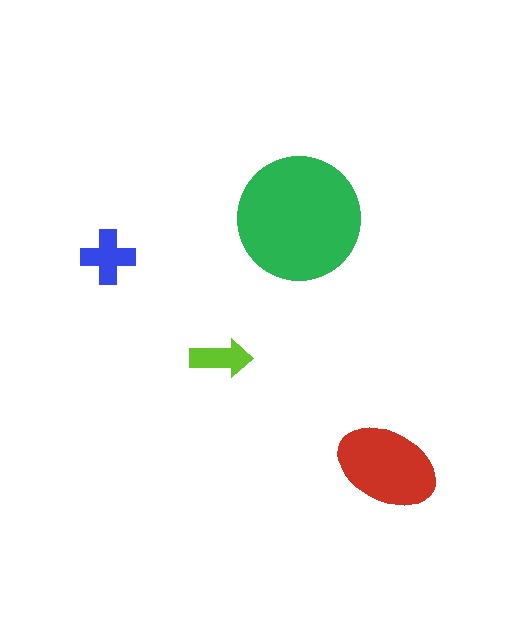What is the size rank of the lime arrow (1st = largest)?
4th.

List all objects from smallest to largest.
The lime arrow, the blue cross, the red ellipse, the green circle.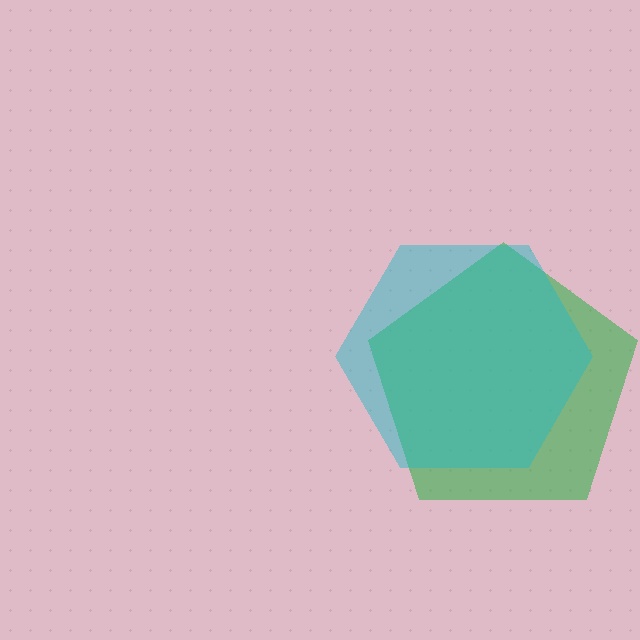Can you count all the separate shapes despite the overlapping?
Yes, there are 2 separate shapes.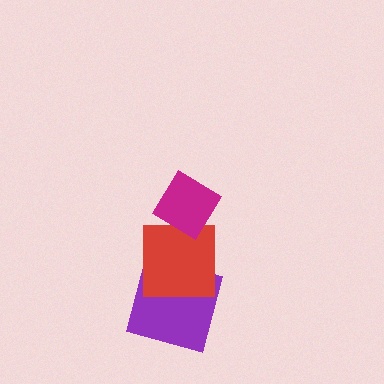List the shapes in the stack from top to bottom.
From top to bottom: the magenta diamond, the red square, the purple square.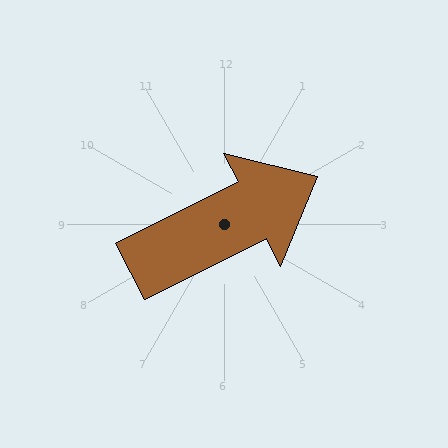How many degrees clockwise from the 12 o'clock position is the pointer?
Approximately 63 degrees.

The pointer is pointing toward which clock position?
Roughly 2 o'clock.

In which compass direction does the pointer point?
Northeast.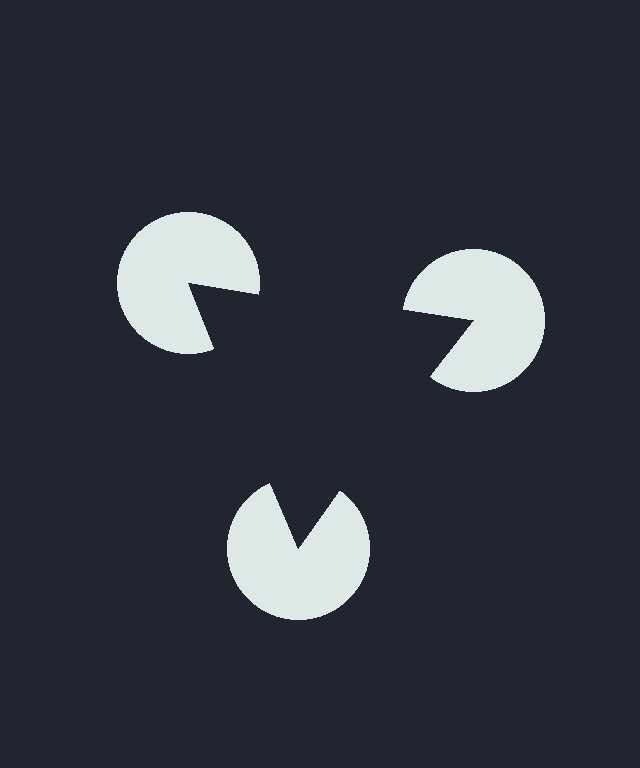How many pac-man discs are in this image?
There are 3 — one at each vertex of the illusory triangle.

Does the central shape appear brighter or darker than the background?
It typically appears slightly darker than the background, even though no actual brightness change is drawn.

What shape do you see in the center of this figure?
An illusory triangle — its edges are inferred from the aligned wedge cuts in the pac-man discs, not physically drawn.